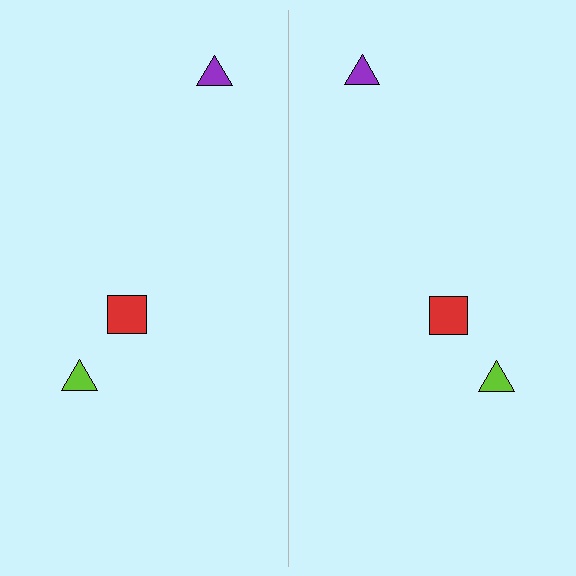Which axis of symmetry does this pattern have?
The pattern has a vertical axis of symmetry running through the center of the image.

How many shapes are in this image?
There are 6 shapes in this image.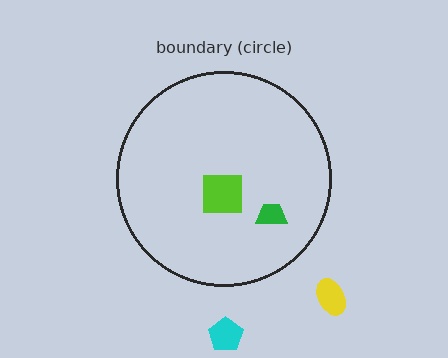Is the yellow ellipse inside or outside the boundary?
Outside.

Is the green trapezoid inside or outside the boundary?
Inside.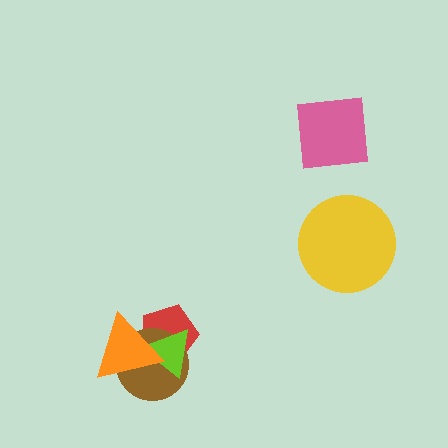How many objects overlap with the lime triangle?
3 objects overlap with the lime triangle.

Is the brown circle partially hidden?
Yes, it is partially covered by another shape.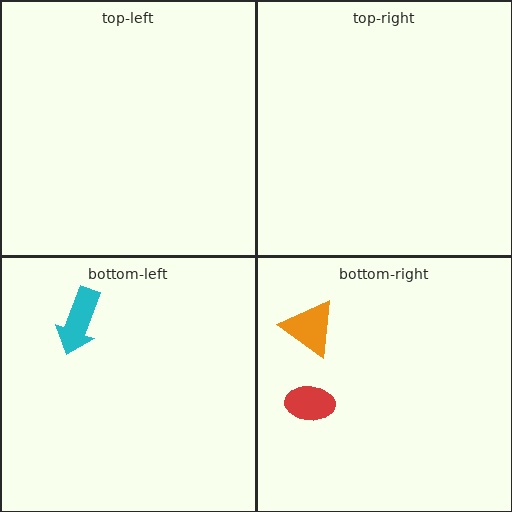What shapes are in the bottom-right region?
The red ellipse, the orange triangle.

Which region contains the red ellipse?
The bottom-right region.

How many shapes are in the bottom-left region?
1.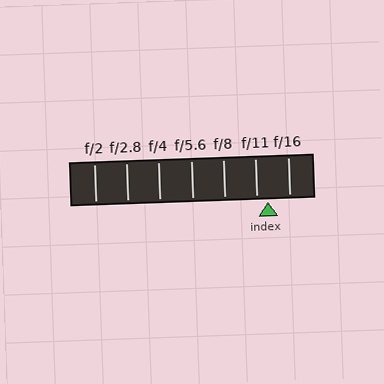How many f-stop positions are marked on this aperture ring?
There are 7 f-stop positions marked.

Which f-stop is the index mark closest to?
The index mark is closest to f/11.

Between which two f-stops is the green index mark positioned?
The index mark is between f/11 and f/16.